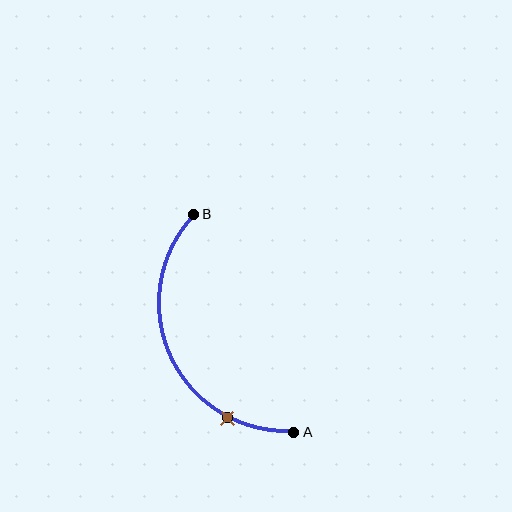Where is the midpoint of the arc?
The arc midpoint is the point on the curve farthest from the straight line joining A and B. It sits to the left of that line.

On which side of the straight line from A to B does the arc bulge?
The arc bulges to the left of the straight line connecting A and B.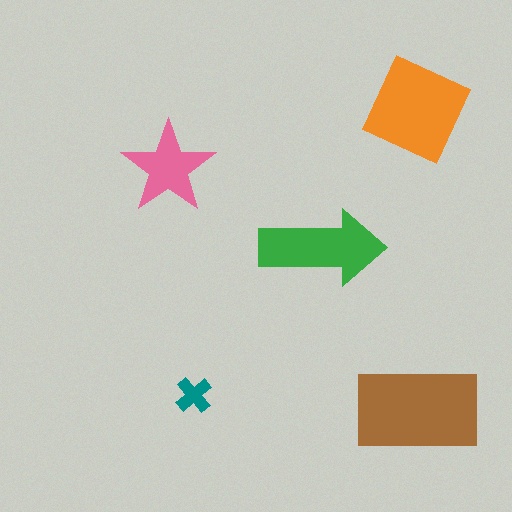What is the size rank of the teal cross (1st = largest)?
5th.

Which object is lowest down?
The brown rectangle is bottommost.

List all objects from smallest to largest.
The teal cross, the pink star, the green arrow, the orange diamond, the brown rectangle.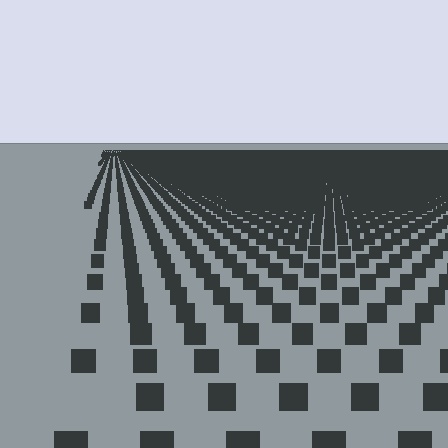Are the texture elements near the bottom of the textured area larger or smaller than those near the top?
Larger. Near the bottom, elements are closer to the viewer and appear at a bigger on-screen size.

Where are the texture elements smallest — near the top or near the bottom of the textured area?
Near the top.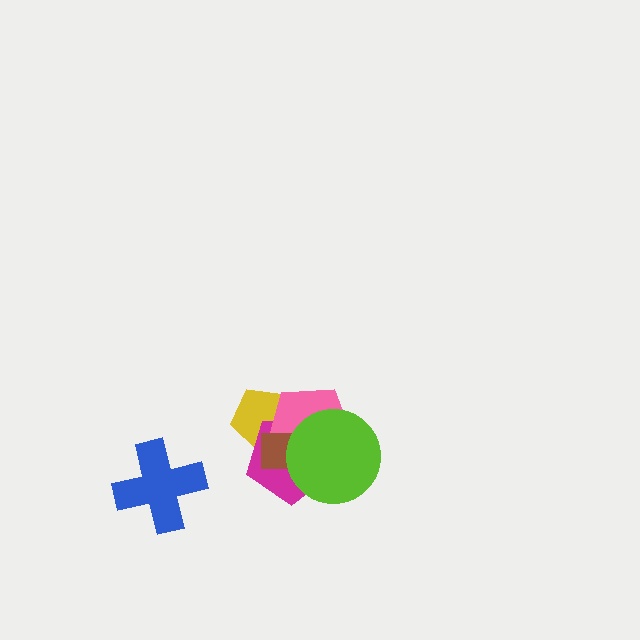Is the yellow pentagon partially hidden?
Yes, it is partially covered by another shape.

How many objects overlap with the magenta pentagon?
4 objects overlap with the magenta pentagon.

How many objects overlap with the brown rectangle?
4 objects overlap with the brown rectangle.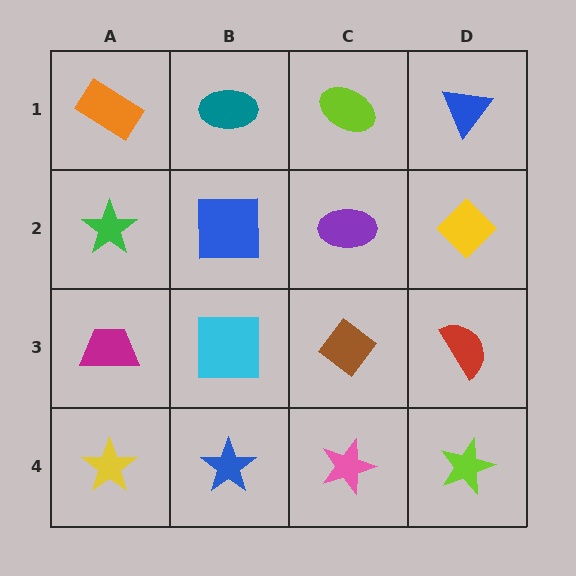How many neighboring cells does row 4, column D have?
2.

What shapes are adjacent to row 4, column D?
A red semicircle (row 3, column D), a pink star (row 4, column C).